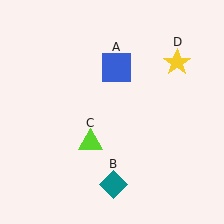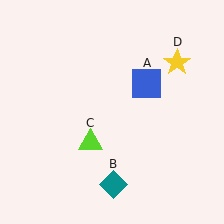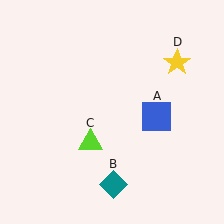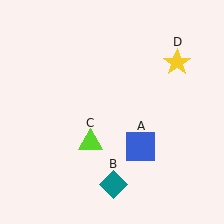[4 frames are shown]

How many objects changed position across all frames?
1 object changed position: blue square (object A).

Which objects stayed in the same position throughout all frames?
Teal diamond (object B) and lime triangle (object C) and yellow star (object D) remained stationary.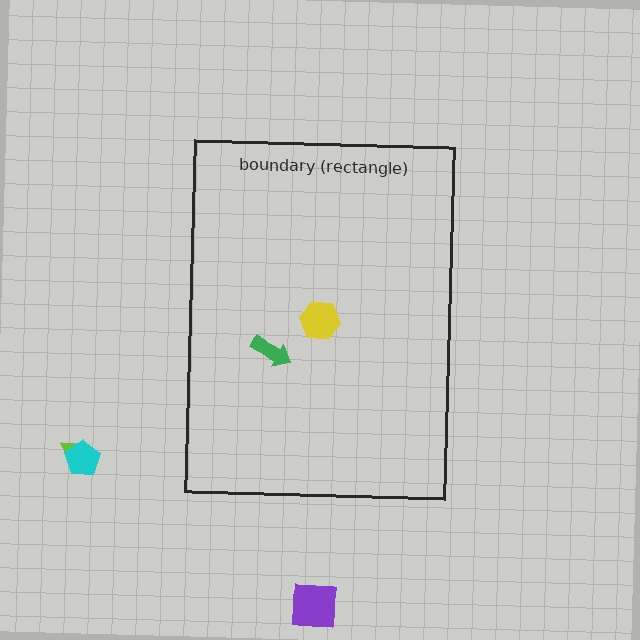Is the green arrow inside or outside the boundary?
Inside.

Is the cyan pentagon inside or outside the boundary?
Outside.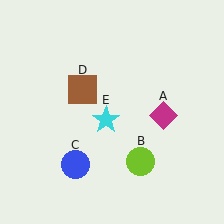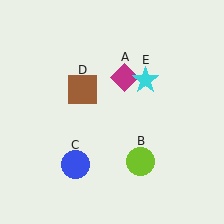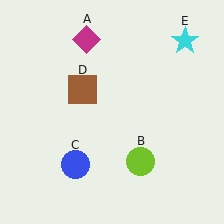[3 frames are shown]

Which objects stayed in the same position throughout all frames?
Lime circle (object B) and blue circle (object C) and brown square (object D) remained stationary.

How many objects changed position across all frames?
2 objects changed position: magenta diamond (object A), cyan star (object E).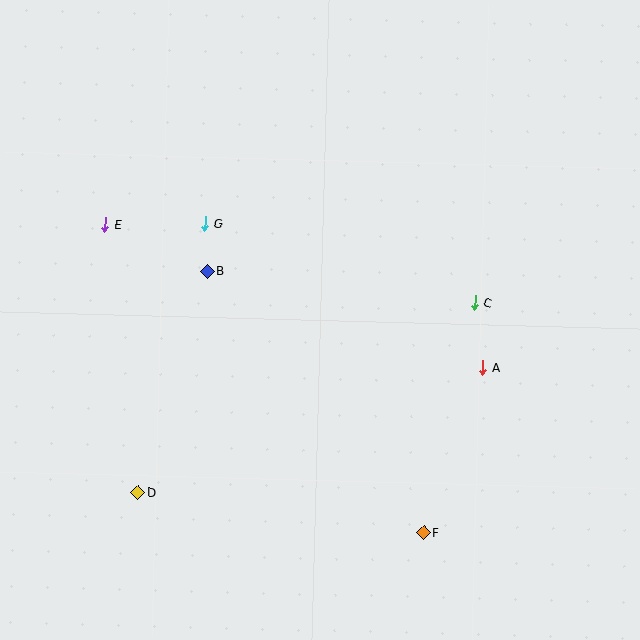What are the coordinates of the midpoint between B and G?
The midpoint between B and G is at (206, 247).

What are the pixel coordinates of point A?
Point A is at (483, 368).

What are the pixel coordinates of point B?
Point B is at (207, 271).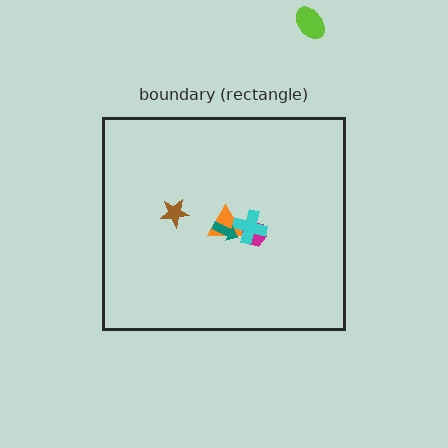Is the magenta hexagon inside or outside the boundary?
Inside.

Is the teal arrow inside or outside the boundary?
Inside.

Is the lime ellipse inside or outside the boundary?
Outside.